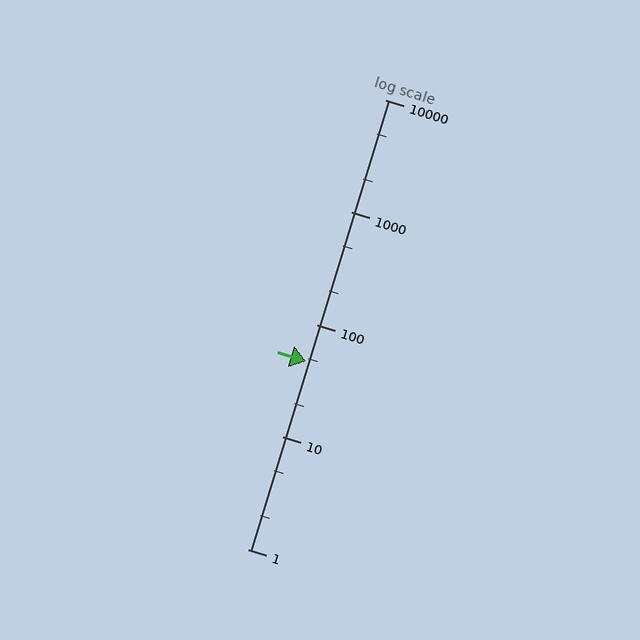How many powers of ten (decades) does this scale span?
The scale spans 4 decades, from 1 to 10000.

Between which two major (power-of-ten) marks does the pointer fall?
The pointer is between 10 and 100.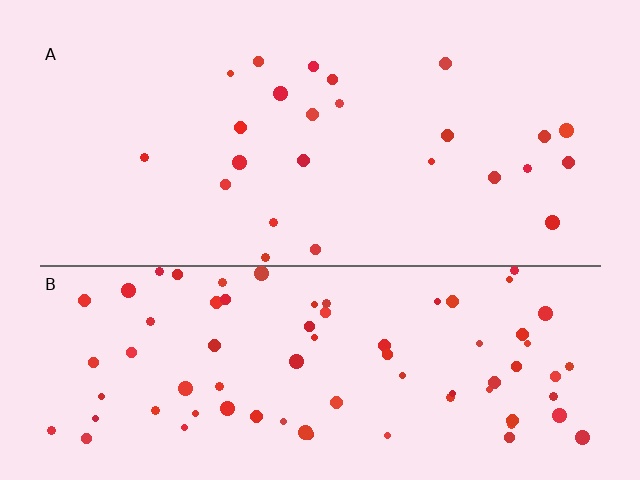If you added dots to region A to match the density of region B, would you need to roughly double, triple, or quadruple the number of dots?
Approximately triple.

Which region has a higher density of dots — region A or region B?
B (the bottom).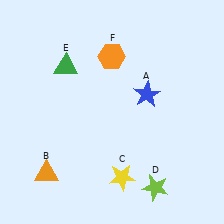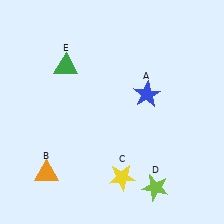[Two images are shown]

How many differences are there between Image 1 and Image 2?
There is 1 difference between the two images.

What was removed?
The orange hexagon (F) was removed in Image 2.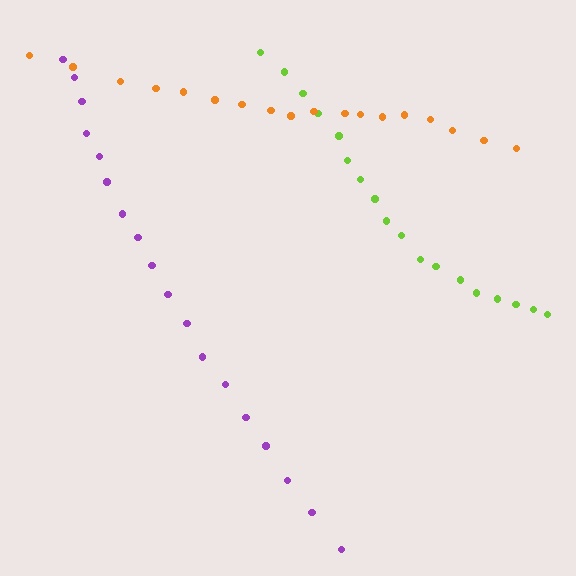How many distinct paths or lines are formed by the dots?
There are 3 distinct paths.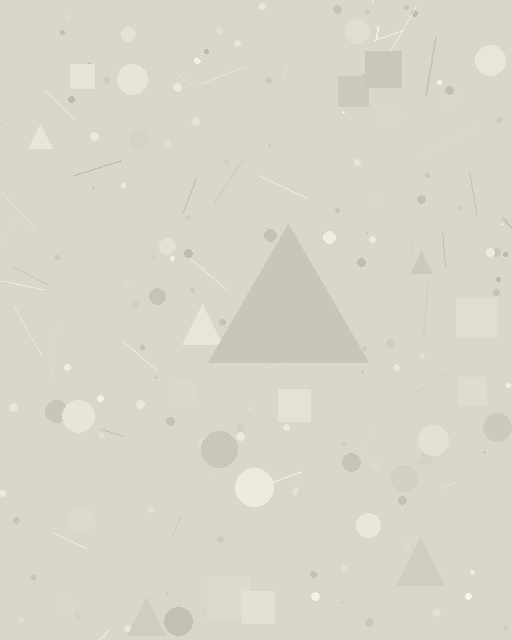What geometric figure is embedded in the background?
A triangle is embedded in the background.